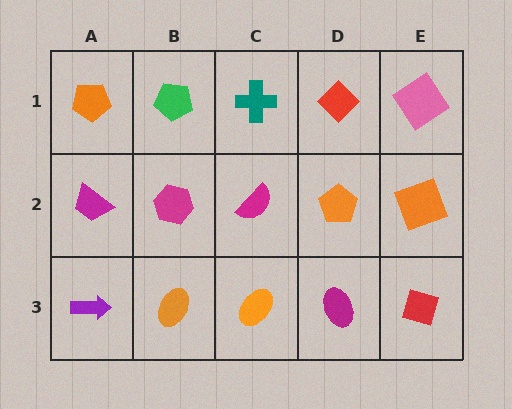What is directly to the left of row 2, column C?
A magenta hexagon.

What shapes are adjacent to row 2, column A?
An orange pentagon (row 1, column A), a purple arrow (row 3, column A), a magenta hexagon (row 2, column B).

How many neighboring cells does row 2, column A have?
3.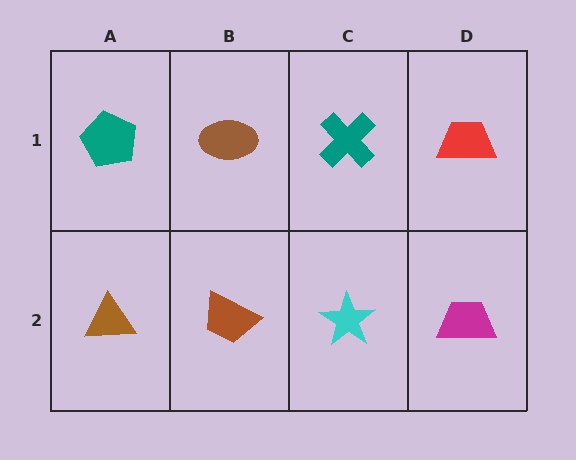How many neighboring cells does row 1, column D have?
2.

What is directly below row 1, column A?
A brown triangle.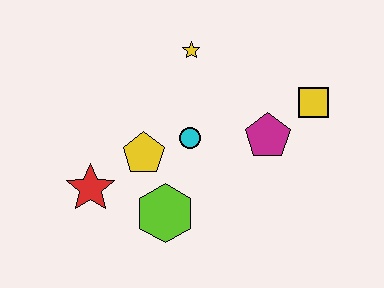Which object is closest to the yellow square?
The magenta pentagon is closest to the yellow square.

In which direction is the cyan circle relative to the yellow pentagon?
The cyan circle is to the right of the yellow pentagon.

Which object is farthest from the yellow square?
The red star is farthest from the yellow square.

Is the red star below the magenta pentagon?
Yes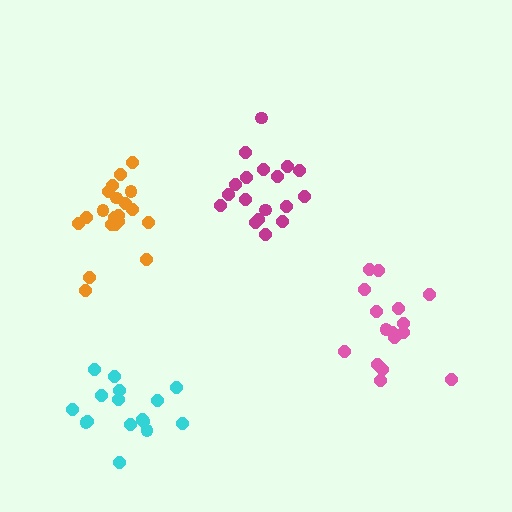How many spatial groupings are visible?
There are 4 spatial groupings.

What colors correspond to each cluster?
The clusters are colored: magenta, cyan, orange, pink.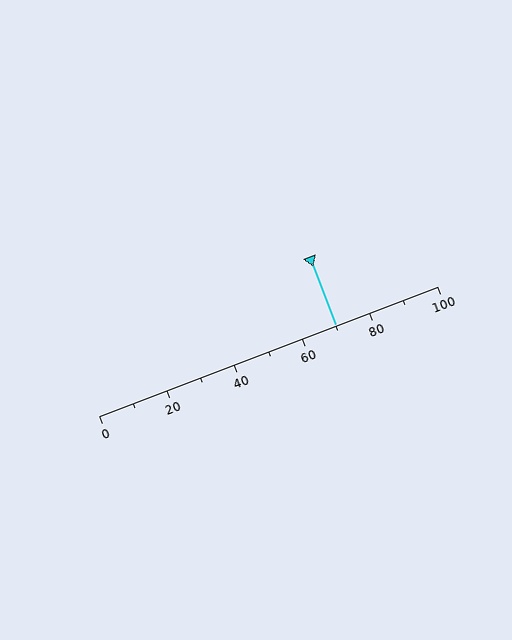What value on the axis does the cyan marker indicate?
The marker indicates approximately 70.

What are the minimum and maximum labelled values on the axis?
The axis runs from 0 to 100.